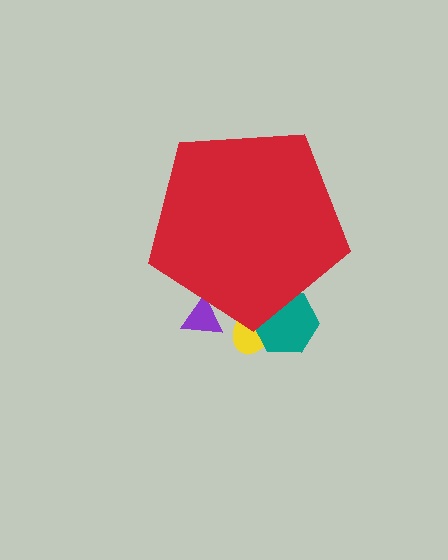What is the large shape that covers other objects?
A red pentagon.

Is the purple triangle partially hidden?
Yes, the purple triangle is partially hidden behind the red pentagon.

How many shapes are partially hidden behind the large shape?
3 shapes are partially hidden.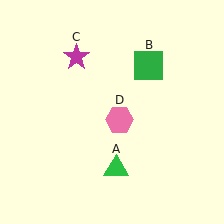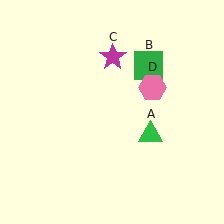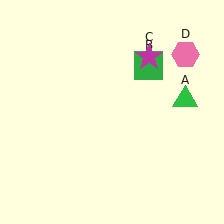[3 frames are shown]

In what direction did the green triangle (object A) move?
The green triangle (object A) moved up and to the right.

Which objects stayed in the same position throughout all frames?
Green square (object B) remained stationary.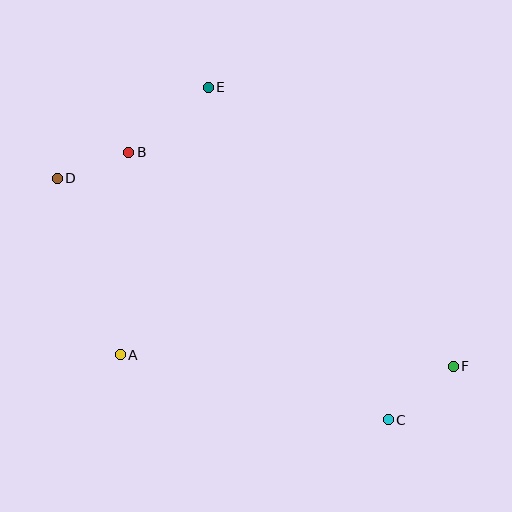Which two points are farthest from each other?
Points D and F are farthest from each other.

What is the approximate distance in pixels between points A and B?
The distance between A and B is approximately 202 pixels.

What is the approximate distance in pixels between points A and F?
The distance between A and F is approximately 333 pixels.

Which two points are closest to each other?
Points B and D are closest to each other.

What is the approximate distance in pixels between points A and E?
The distance between A and E is approximately 282 pixels.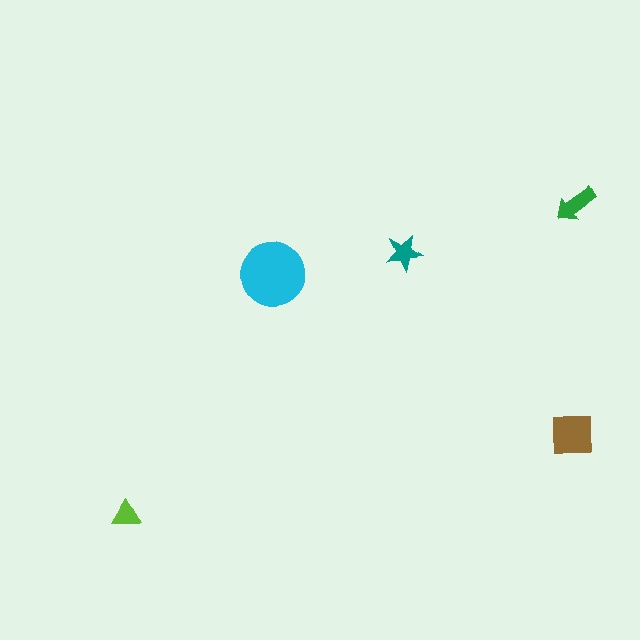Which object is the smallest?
The lime triangle.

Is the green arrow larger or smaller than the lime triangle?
Larger.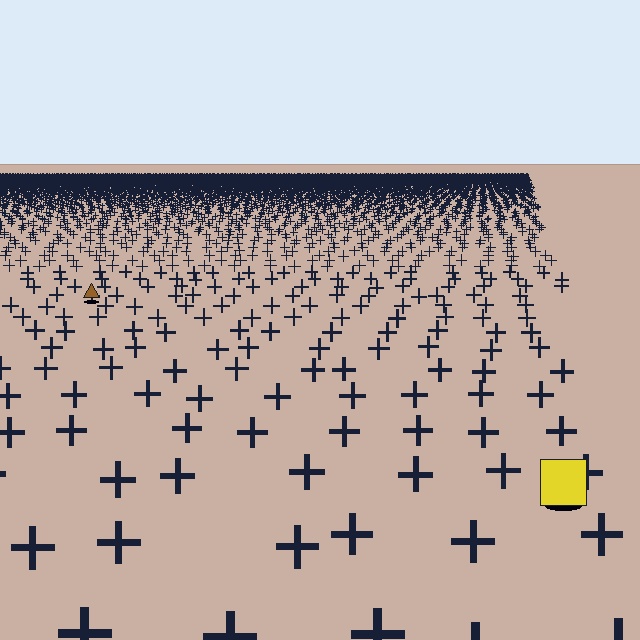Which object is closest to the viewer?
The yellow square is closest. The texture marks near it are larger and more spread out.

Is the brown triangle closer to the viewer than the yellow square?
No. The yellow square is closer — you can tell from the texture gradient: the ground texture is coarser near it.